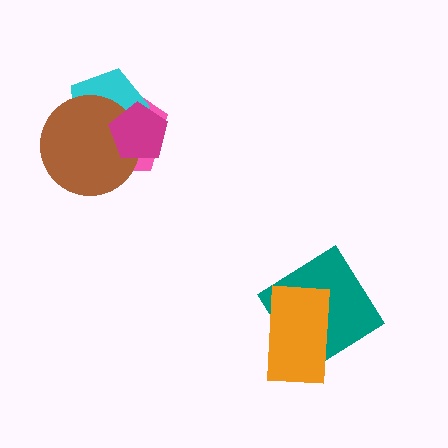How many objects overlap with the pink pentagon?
3 objects overlap with the pink pentagon.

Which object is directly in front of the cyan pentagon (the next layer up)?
The brown circle is directly in front of the cyan pentagon.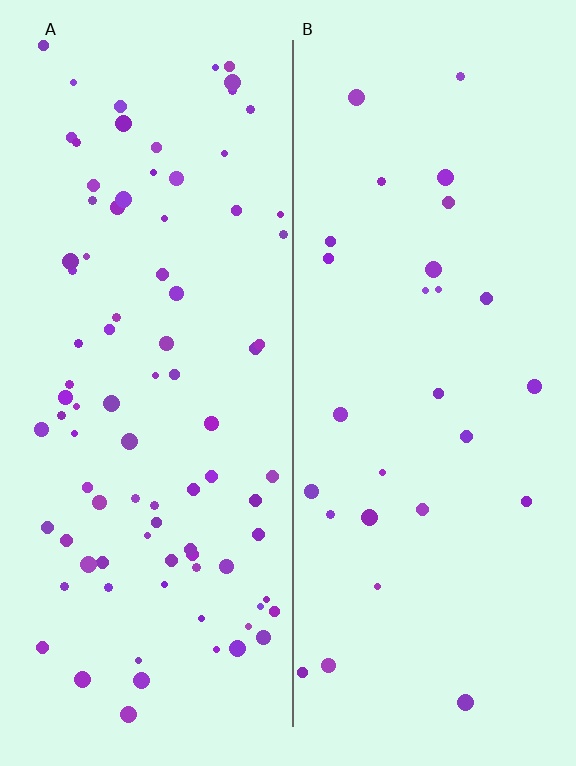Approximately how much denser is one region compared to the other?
Approximately 3.0× — region A over region B.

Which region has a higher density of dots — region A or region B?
A (the left).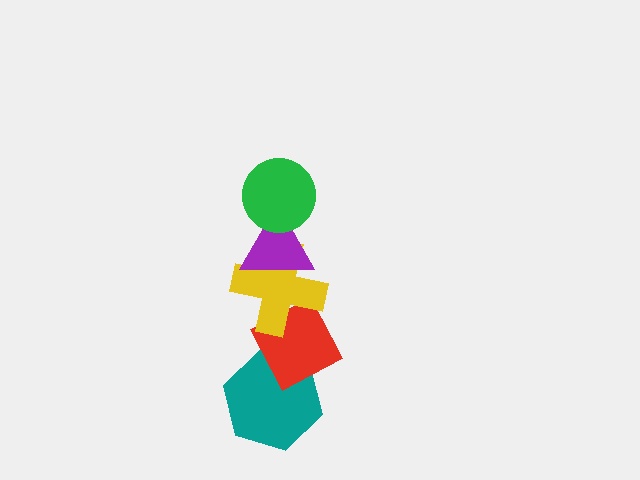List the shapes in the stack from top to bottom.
From top to bottom: the green circle, the purple triangle, the yellow cross, the red diamond, the teal hexagon.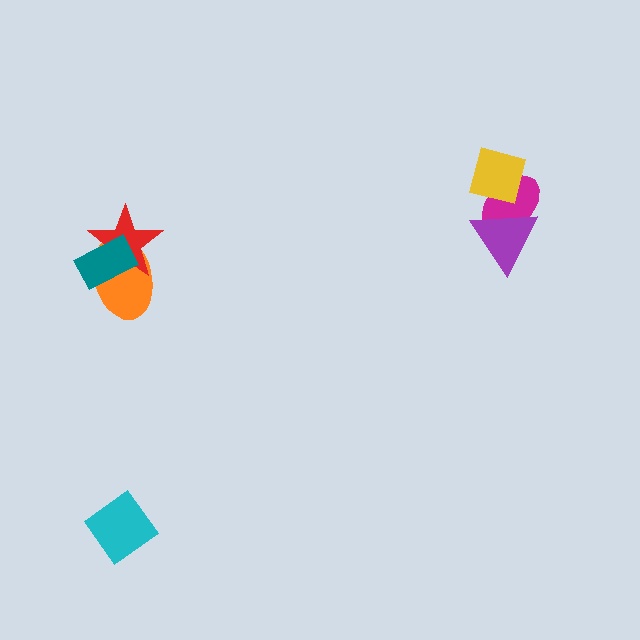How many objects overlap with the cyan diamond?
0 objects overlap with the cyan diamond.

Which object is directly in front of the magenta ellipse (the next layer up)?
The purple triangle is directly in front of the magenta ellipse.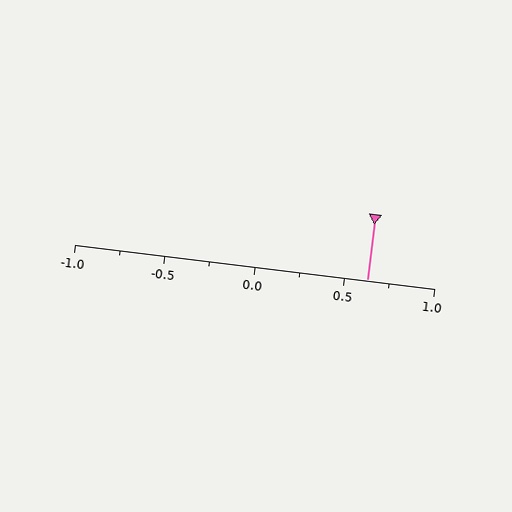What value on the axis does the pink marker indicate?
The marker indicates approximately 0.62.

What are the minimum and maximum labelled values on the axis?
The axis runs from -1.0 to 1.0.